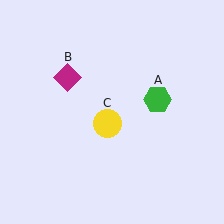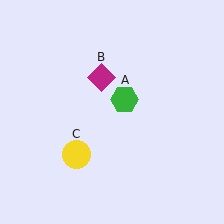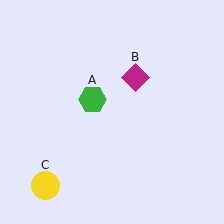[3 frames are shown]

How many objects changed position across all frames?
3 objects changed position: green hexagon (object A), magenta diamond (object B), yellow circle (object C).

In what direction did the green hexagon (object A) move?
The green hexagon (object A) moved left.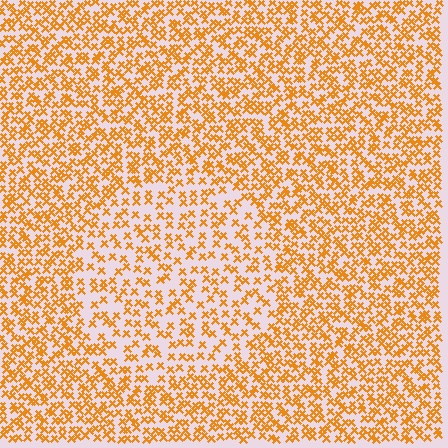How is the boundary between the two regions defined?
The boundary is defined by a change in element density (approximately 1.7x ratio). All elements are the same color, size, and shape.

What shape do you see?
I see a circle.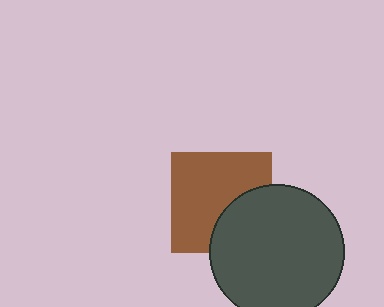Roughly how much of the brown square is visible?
Most of it is visible (roughly 67%).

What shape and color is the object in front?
The object in front is a dark gray circle.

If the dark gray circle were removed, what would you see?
You would see the complete brown square.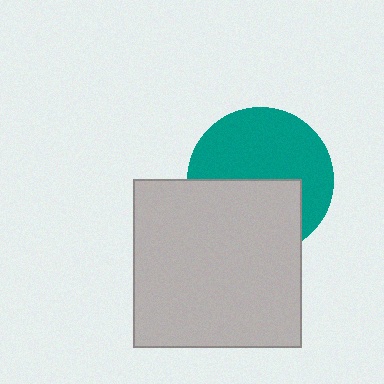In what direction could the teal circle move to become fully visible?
The teal circle could move up. That would shift it out from behind the light gray square entirely.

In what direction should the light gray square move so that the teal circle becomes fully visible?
The light gray square should move down. That is the shortest direction to clear the overlap and leave the teal circle fully visible.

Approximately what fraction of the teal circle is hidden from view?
Roughly 42% of the teal circle is hidden behind the light gray square.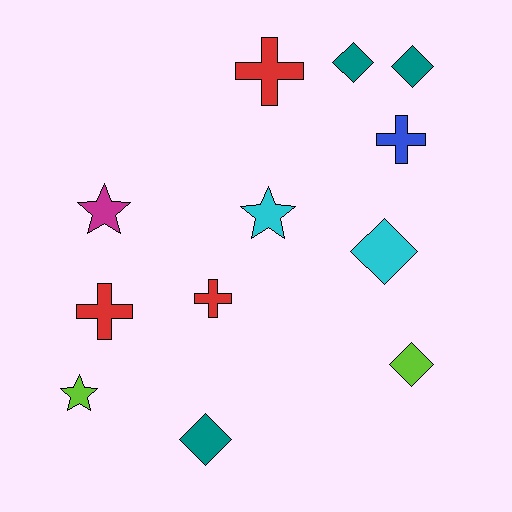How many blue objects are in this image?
There is 1 blue object.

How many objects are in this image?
There are 12 objects.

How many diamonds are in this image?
There are 5 diamonds.